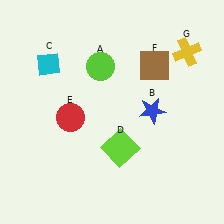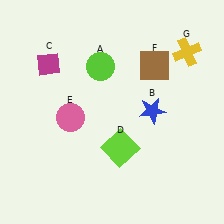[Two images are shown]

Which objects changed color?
C changed from cyan to magenta. E changed from red to pink.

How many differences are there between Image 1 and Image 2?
There are 2 differences between the two images.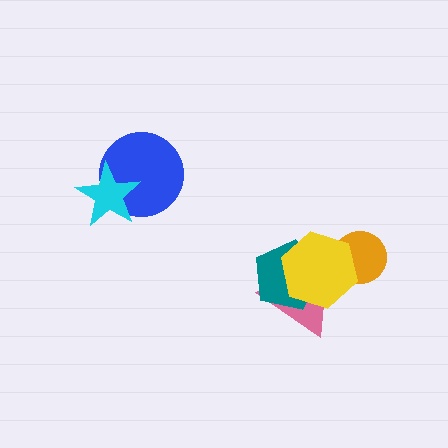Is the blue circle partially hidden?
Yes, it is partially covered by another shape.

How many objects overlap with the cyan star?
1 object overlaps with the cyan star.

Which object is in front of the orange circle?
The yellow hexagon is in front of the orange circle.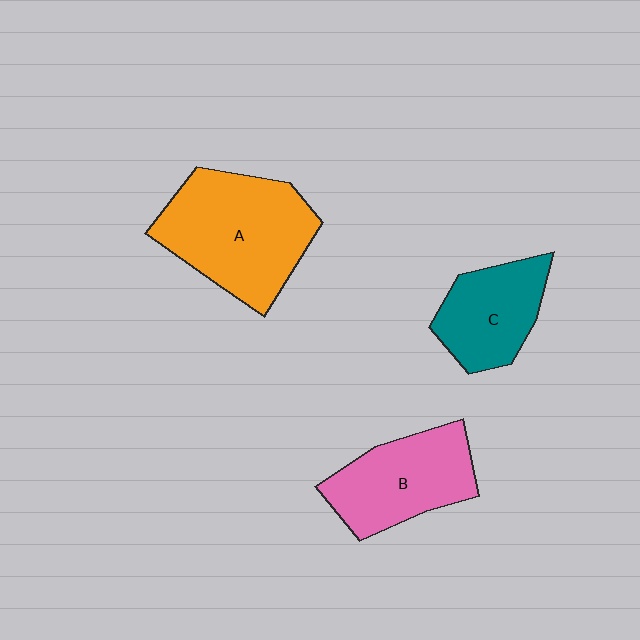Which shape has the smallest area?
Shape C (teal).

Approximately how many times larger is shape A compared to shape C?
Approximately 1.7 times.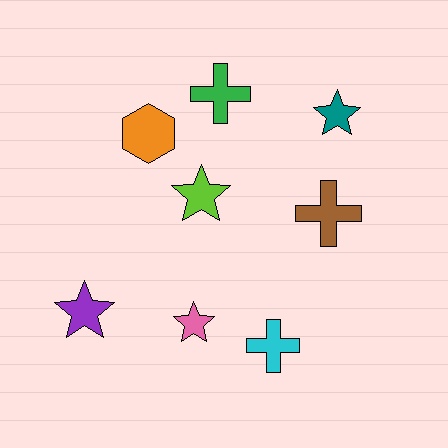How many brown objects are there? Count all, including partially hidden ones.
There is 1 brown object.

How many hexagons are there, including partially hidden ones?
There is 1 hexagon.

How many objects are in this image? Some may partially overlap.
There are 8 objects.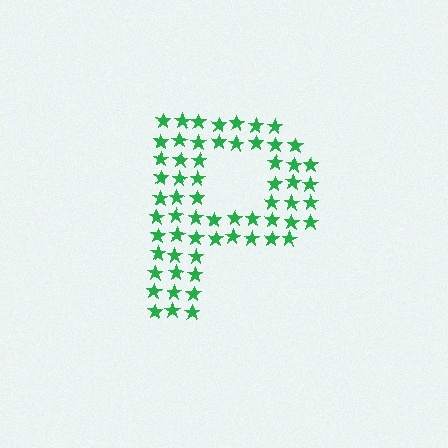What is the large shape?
The large shape is the letter P.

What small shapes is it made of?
It is made of small stars.